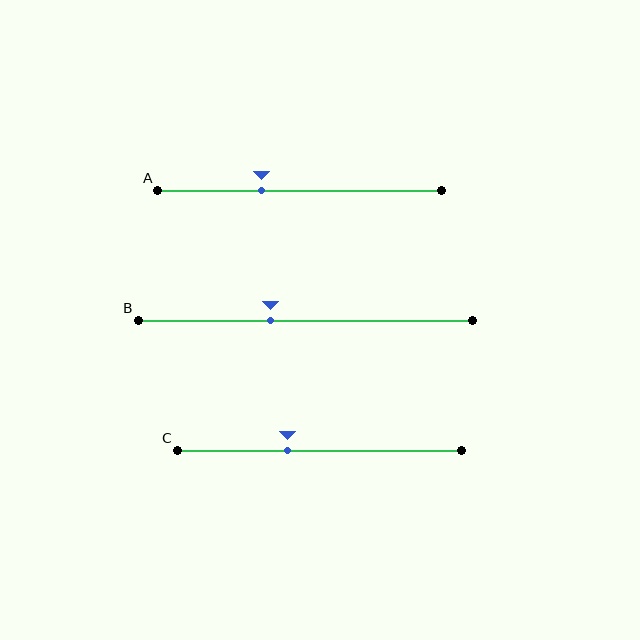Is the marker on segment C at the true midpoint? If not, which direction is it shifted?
No, the marker on segment C is shifted to the left by about 11% of the segment length.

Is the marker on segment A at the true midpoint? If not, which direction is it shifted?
No, the marker on segment A is shifted to the left by about 13% of the segment length.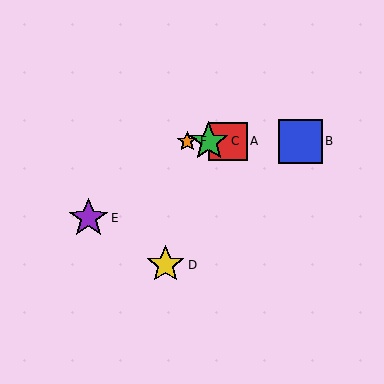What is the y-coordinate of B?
Object B is at y≈141.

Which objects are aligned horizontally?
Objects A, B, C, F are aligned horizontally.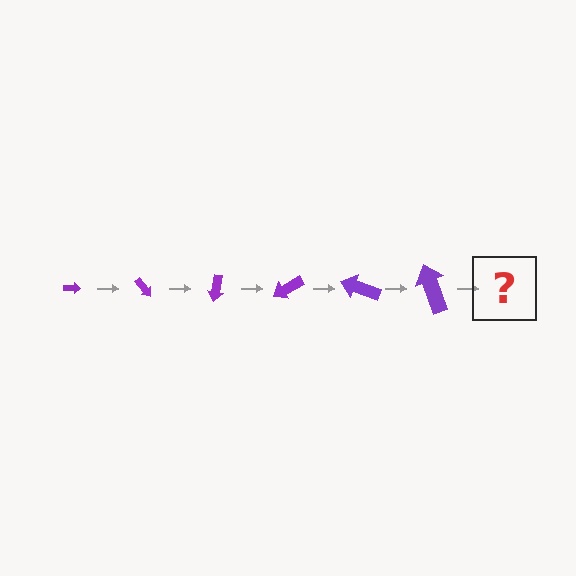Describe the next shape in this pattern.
It should be an arrow, larger than the previous one and rotated 300 degrees from the start.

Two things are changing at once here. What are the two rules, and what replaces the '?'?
The two rules are that the arrow grows larger each step and it rotates 50 degrees each step. The '?' should be an arrow, larger than the previous one and rotated 300 degrees from the start.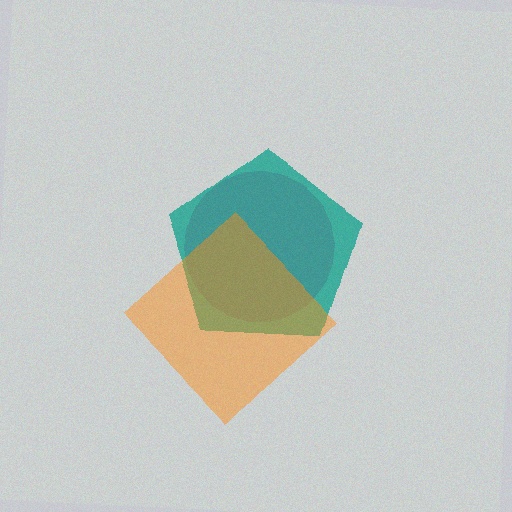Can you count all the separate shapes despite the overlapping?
Yes, there are 3 separate shapes.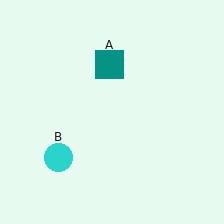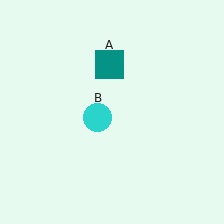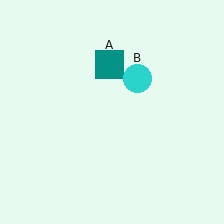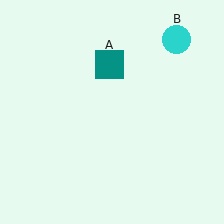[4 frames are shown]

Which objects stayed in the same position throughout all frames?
Teal square (object A) remained stationary.